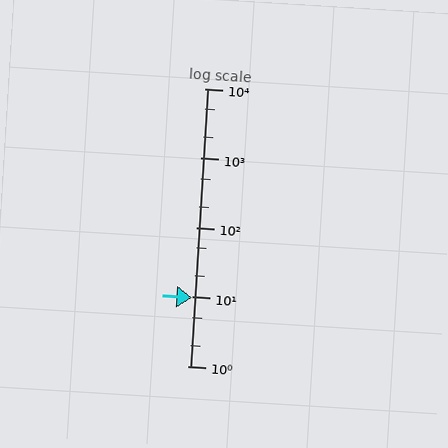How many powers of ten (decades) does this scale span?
The scale spans 4 decades, from 1 to 10000.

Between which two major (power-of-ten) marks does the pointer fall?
The pointer is between 1 and 10.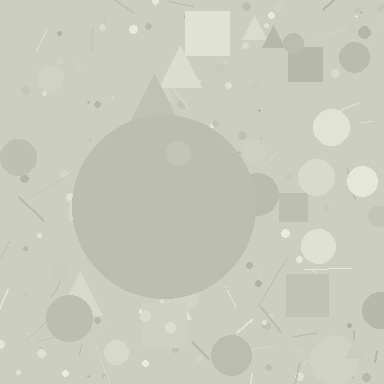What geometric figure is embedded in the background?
A circle is embedded in the background.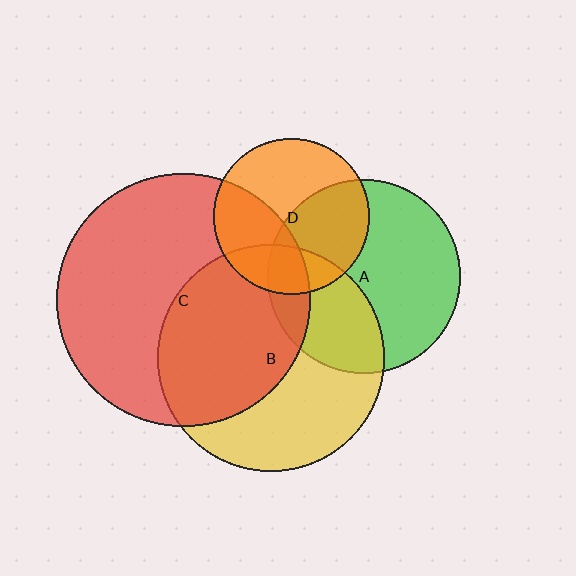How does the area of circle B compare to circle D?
Approximately 2.1 times.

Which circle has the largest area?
Circle C (red).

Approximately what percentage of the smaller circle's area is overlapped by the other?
Approximately 35%.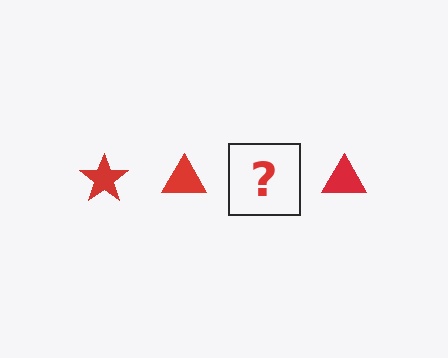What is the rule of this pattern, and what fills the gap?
The rule is that the pattern cycles through star, triangle shapes in red. The gap should be filled with a red star.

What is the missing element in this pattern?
The missing element is a red star.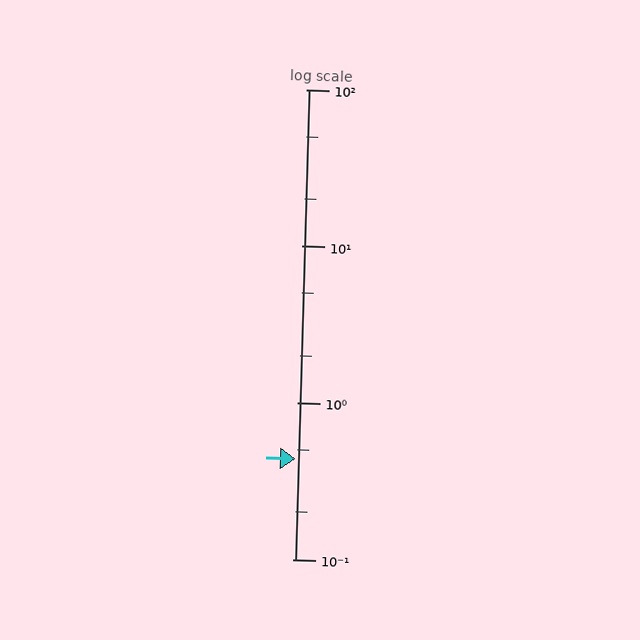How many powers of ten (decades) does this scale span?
The scale spans 3 decades, from 0.1 to 100.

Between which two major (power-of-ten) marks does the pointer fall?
The pointer is between 0.1 and 1.